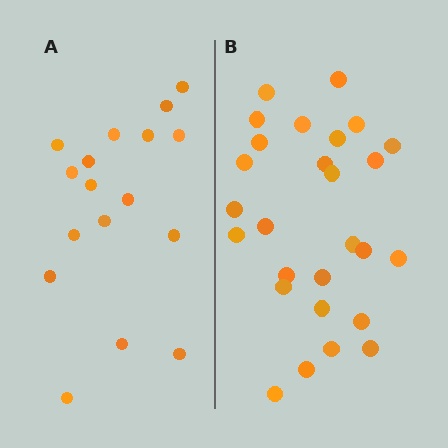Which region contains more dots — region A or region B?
Region B (the right region) has more dots.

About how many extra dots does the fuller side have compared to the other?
Region B has roughly 10 or so more dots than region A.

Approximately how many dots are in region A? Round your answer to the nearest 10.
About 20 dots. (The exact count is 17, which rounds to 20.)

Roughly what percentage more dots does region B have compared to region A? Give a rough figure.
About 60% more.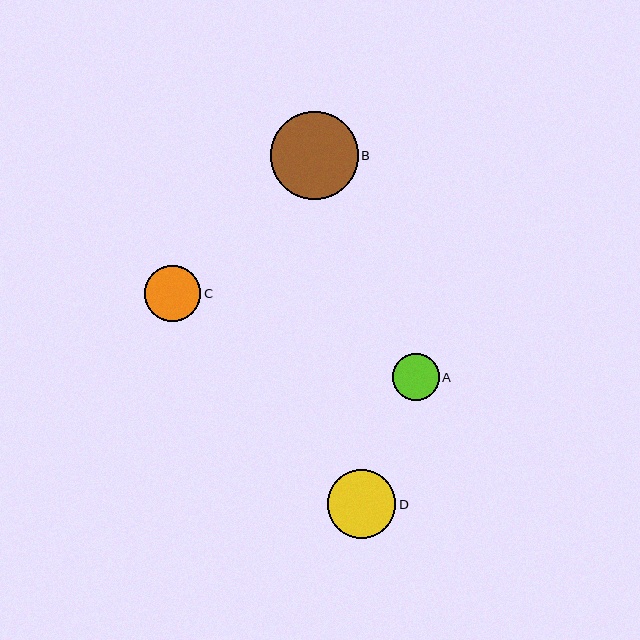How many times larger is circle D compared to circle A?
Circle D is approximately 1.5 times the size of circle A.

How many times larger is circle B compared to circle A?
Circle B is approximately 1.9 times the size of circle A.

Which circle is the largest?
Circle B is the largest with a size of approximately 88 pixels.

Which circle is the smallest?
Circle A is the smallest with a size of approximately 47 pixels.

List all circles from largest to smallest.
From largest to smallest: B, D, C, A.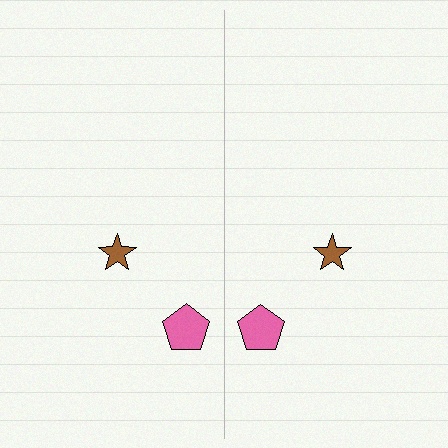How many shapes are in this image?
There are 4 shapes in this image.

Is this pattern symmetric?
Yes, this pattern has bilateral (reflection) symmetry.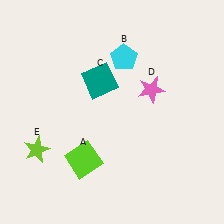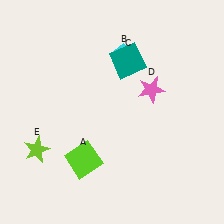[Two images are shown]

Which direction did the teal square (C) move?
The teal square (C) moved right.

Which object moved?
The teal square (C) moved right.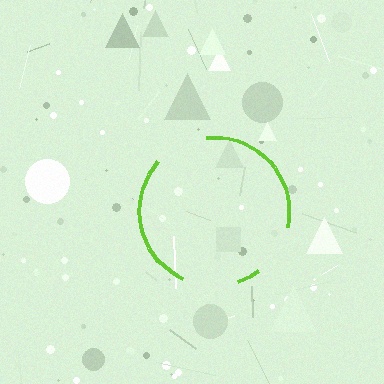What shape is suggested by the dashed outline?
The dashed outline suggests a circle.